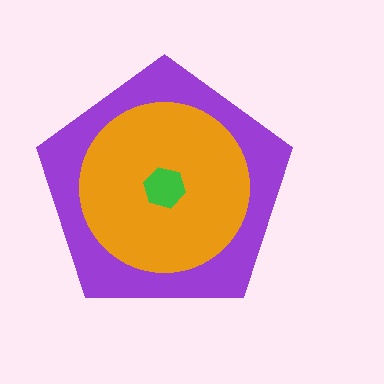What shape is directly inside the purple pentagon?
The orange circle.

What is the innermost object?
The green hexagon.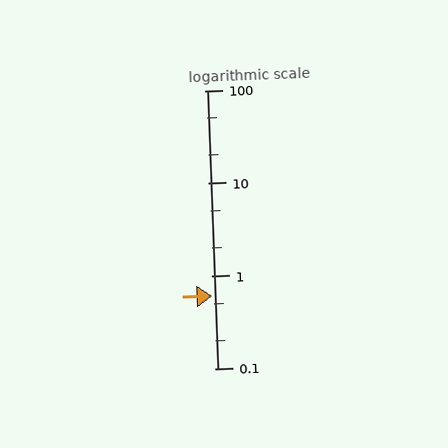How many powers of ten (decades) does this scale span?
The scale spans 3 decades, from 0.1 to 100.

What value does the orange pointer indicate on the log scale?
The pointer indicates approximately 0.6.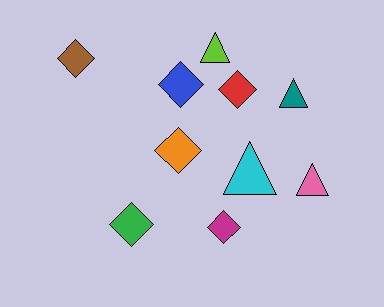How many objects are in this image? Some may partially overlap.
There are 10 objects.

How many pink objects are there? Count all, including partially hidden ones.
There is 1 pink object.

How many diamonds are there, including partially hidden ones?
There are 6 diamonds.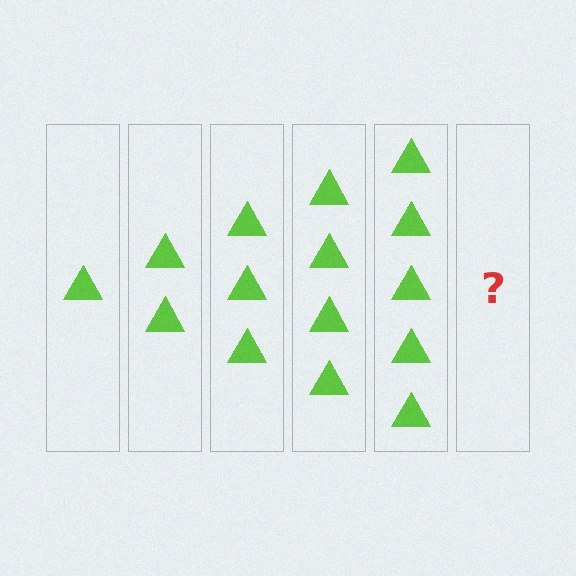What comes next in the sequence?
The next element should be 6 triangles.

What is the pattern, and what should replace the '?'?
The pattern is that each step adds one more triangle. The '?' should be 6 triangles.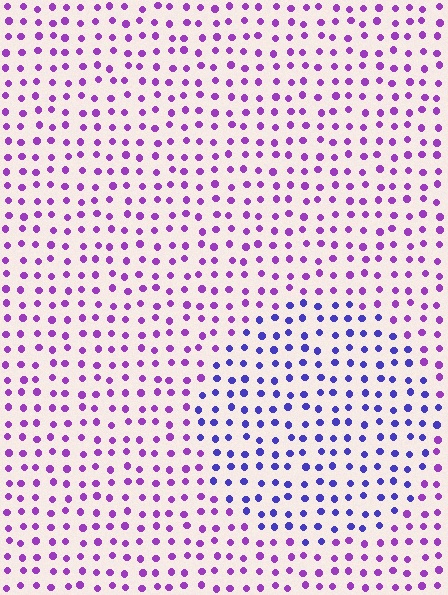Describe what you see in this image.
The image is filled with small purple elements in a uniform arrangement. A circle-shaped region is visible where the elements are tinted to a slightly different hue, forming a subtle color boundary.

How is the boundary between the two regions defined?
The boundary is defined purely by a slight shift in hue (about 40 degrees). Spacing, size, and orientation are identical on both sides.